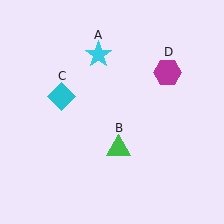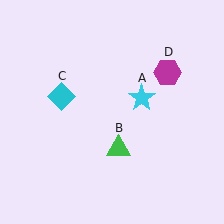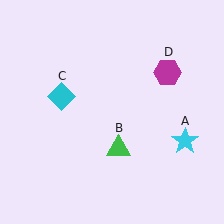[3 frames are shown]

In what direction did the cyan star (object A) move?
The cyan star (object A) moved down and to the right.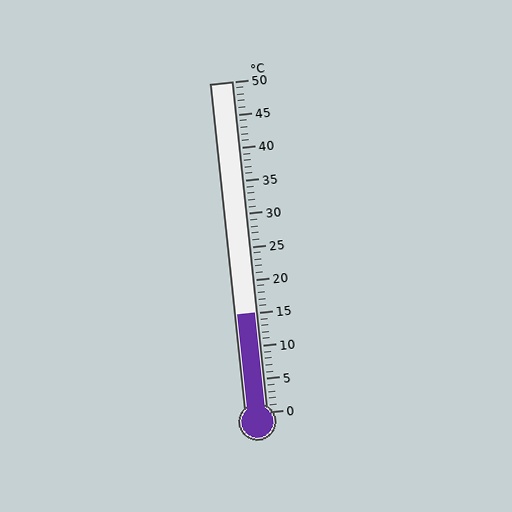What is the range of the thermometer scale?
The thermometer scale ranges from 0°C to 50°C.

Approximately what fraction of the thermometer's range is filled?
The thermometer is filled to approximately 30% of its range.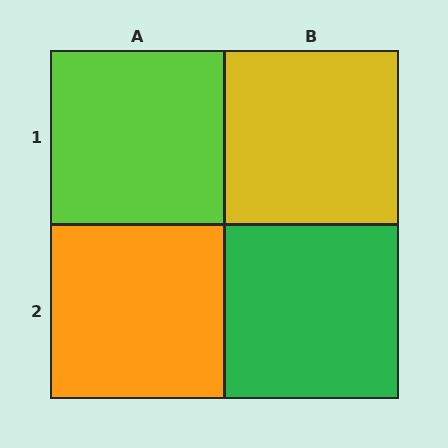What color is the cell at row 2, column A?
Orange.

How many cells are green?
1 cell is green.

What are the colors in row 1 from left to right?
Lime, yellow.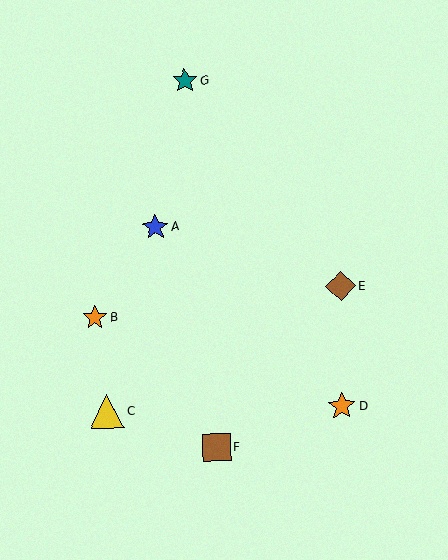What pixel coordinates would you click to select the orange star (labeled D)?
Click at (342, 406) to select the orange star D.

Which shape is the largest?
The yellow triangle (labeled C) is the largest.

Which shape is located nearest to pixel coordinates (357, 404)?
The orange star (labeled D) at (342, 406) is nearest to that location.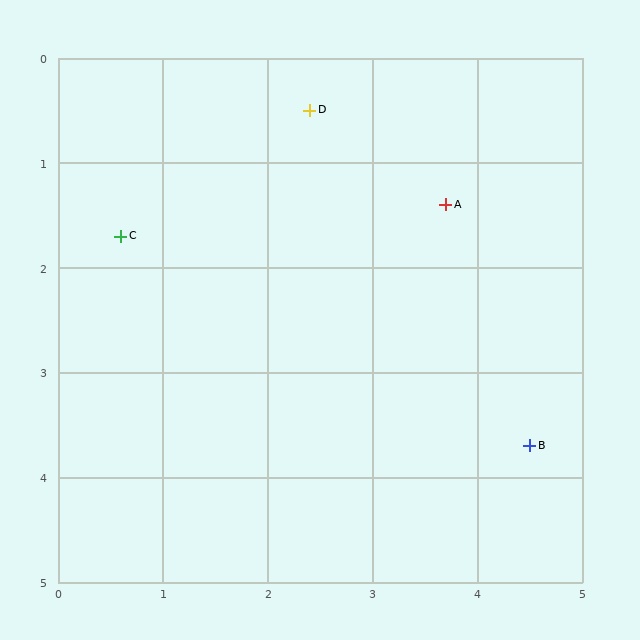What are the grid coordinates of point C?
Point C is at approximately (0.6, 1.7).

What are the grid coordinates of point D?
Point D is at approximately (2.4, 0.5).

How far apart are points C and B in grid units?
Points C and B are about 4.4 grid units apart.